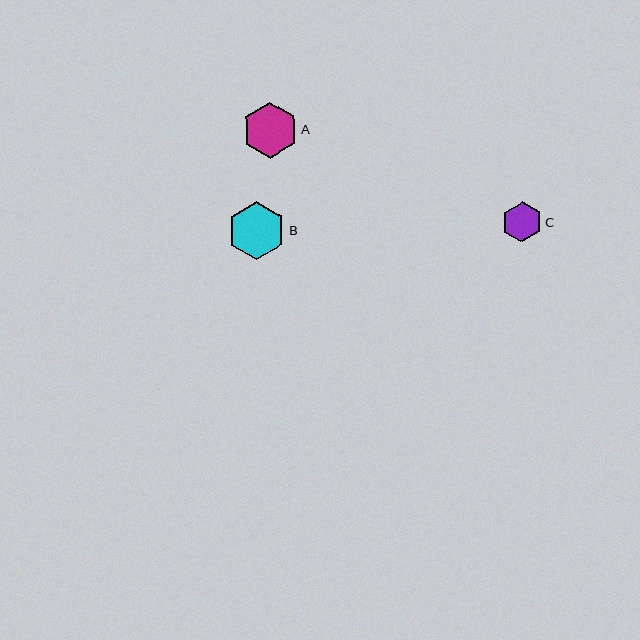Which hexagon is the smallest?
Hexagon C is the smallest with a size of approximately 40 pixels.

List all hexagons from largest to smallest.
From largest to smallest: B, A, C.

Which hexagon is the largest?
Hexagon B is the largest with a size of approximately 58 pixels.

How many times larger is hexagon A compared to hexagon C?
Hexagon A is approximately 1.4 times the size of hexagon C.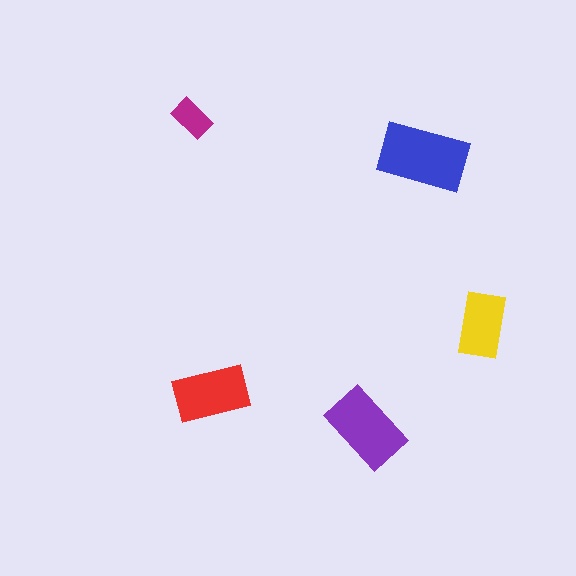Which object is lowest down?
The purple rectangle is bottommost.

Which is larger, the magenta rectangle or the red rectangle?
The red one.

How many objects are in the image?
There are 5 objects in the image.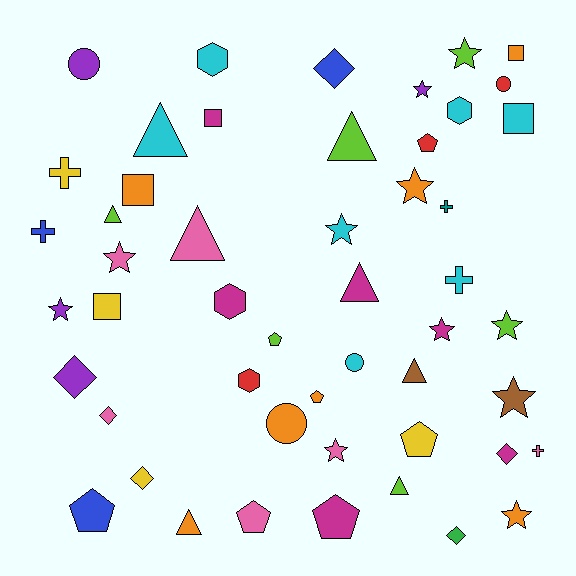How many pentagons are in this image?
There are 7 pentagons.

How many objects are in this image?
There are 50 objects.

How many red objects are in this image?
There are 3 red objects.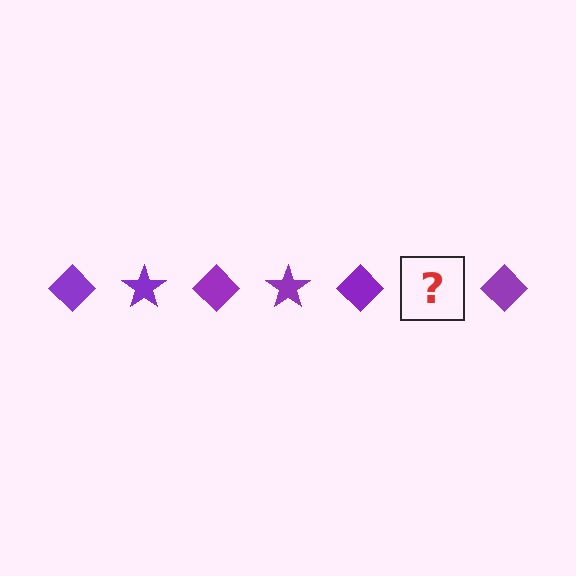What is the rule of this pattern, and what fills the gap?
The rule is that the pattern cycles through diamond, star shapes in purple. The gap should be filled with a purple star.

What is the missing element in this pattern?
The missing element is a purple star.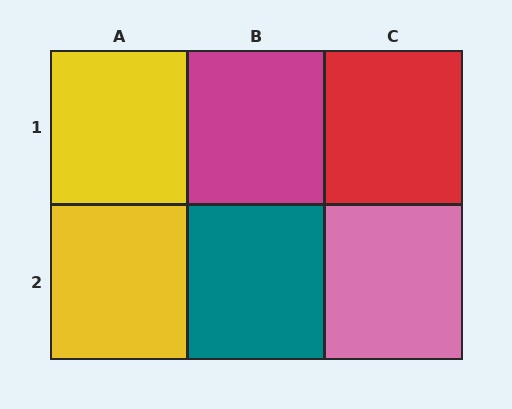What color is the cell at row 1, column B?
Magenta.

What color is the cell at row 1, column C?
Red.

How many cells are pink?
1 cell is pink.